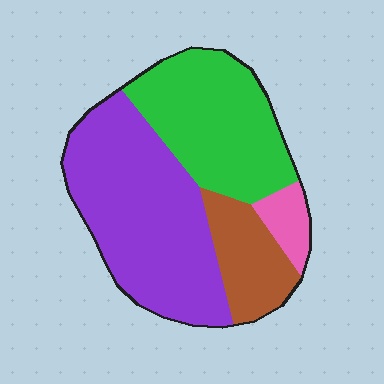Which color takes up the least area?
Pink, at roughly 5%.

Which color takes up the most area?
Purple, at roughly 45%.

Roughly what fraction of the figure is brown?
Brown covers around 15% of the figure.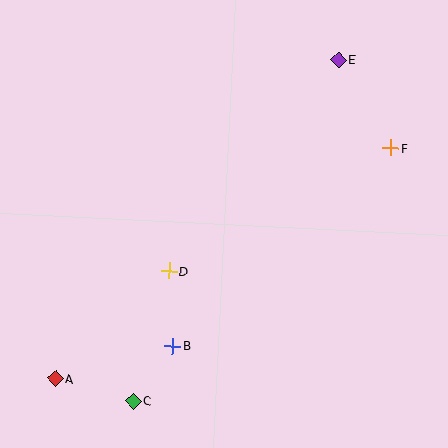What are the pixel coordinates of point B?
Point B is at (172, 346).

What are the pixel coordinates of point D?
Point D is at (169, 271).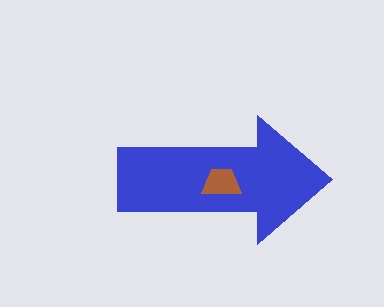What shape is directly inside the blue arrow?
The brown trapezoid.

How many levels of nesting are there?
2.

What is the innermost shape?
The brown trapezoid.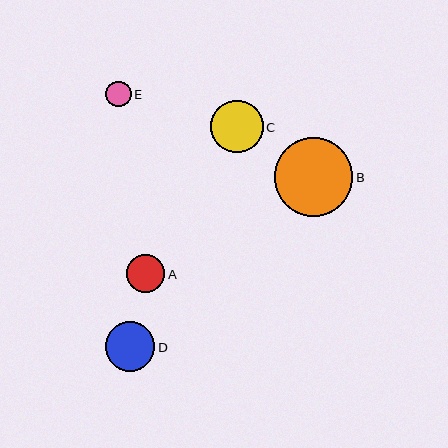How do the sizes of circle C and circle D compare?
Circle C and circle D are approximately the same size.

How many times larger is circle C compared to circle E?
Circle C is approximately 2.1 times the size of circle E.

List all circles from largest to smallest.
From largest to smallest: B, C, D, A, E.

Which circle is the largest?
Circle B is the largest with a size of approximately 78 pixels.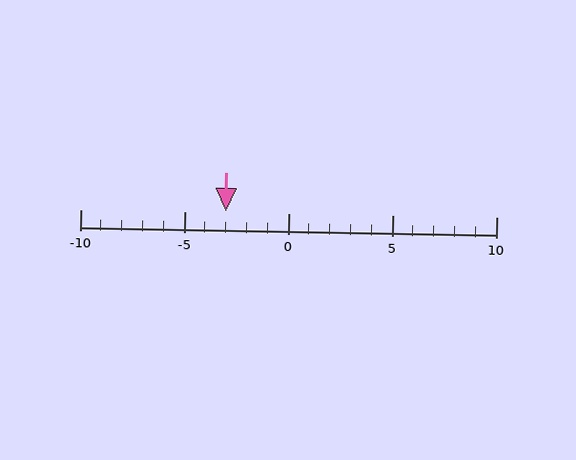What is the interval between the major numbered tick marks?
The major tick marks are spaced 5 units apart.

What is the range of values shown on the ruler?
The ruler shows values from -10 to 10.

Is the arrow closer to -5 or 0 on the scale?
The arrow is closer to -5.